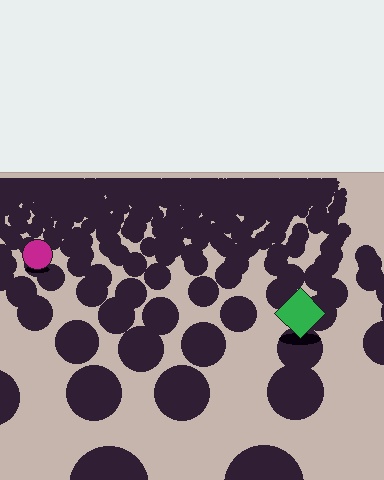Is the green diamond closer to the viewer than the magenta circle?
Yes. The green diamond is closer — you can tell from the texture gradient: the ground texture is coarser near it.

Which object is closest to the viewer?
The green diamond is closest. The texture marks near it are larger and more spread out.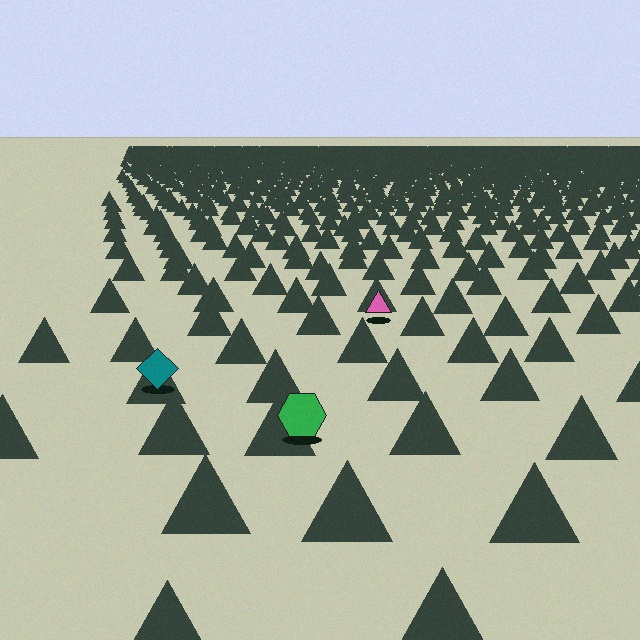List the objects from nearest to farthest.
From nearest to farthest: the green hexagon, the teal diamond, the pink triangle.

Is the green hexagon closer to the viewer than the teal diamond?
Yes. The green hexagon is closer — you can tell from the texture gradient: the ground texture is coarser near it.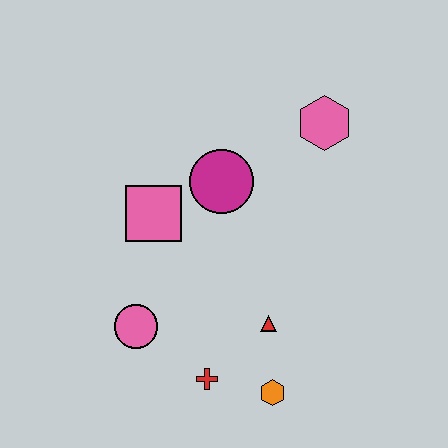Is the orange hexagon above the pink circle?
No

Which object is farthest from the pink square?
The orange hexagon is farthest from the pink square.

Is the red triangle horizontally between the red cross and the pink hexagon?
Yes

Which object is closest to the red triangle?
The orange hexagon is closest to the red triangle.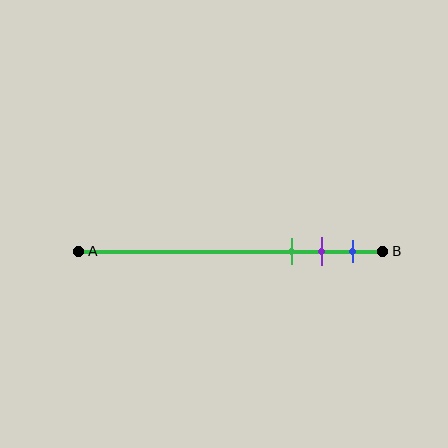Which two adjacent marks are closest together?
The purple and blue marks are the closest adjacent pair.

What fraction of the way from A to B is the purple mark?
The purple mark is approximately 80% (0.8) of the way from A to B.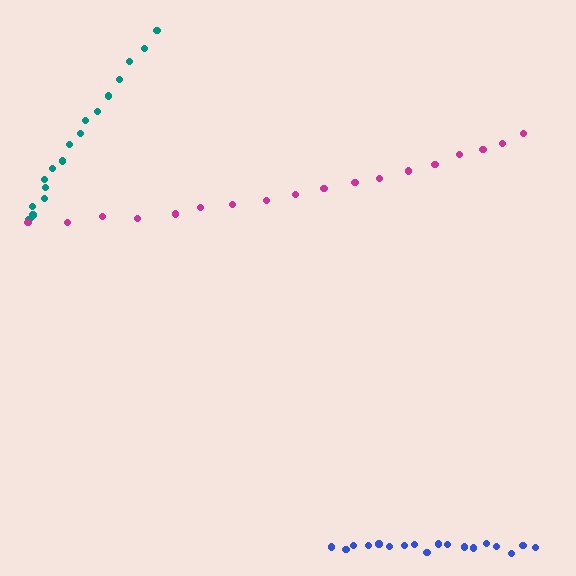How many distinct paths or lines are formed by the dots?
There are 3 distinct paths.